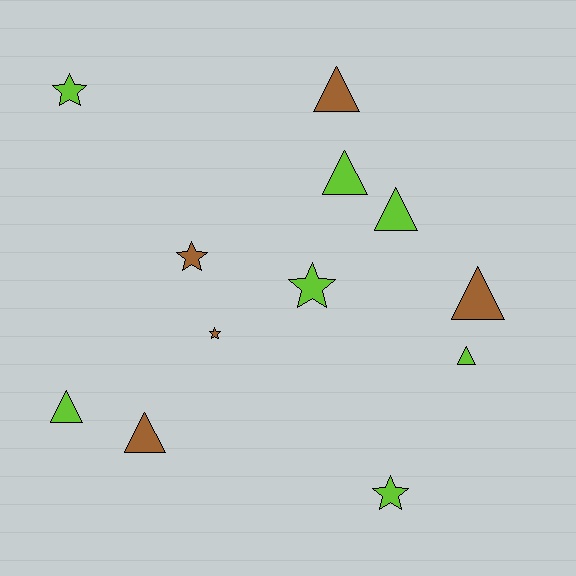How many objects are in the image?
There are 12 objects.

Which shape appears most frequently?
Triangle, with 7 objects.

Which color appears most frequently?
Lime, with 7 objects.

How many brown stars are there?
There are 2 brown stars.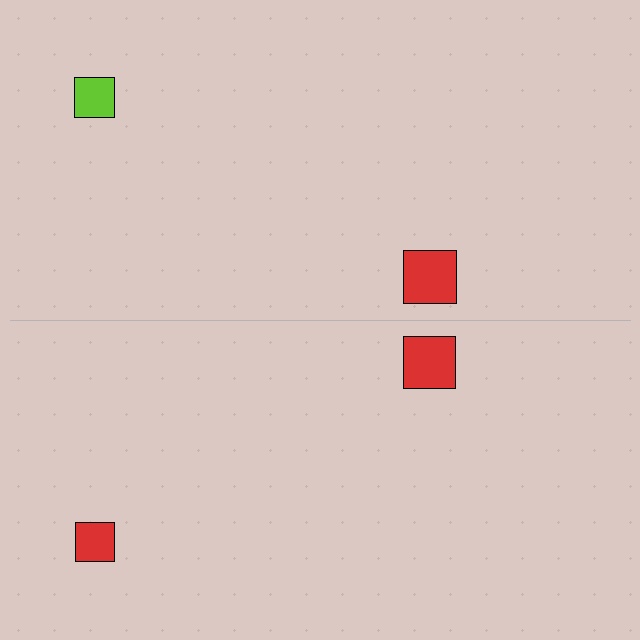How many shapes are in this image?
There are 4 shapes in this image.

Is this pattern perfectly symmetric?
No, the pattern is not perfectly symmetric. The red square on the bottom side breaks the symmetry — its mirror counterpart is lime.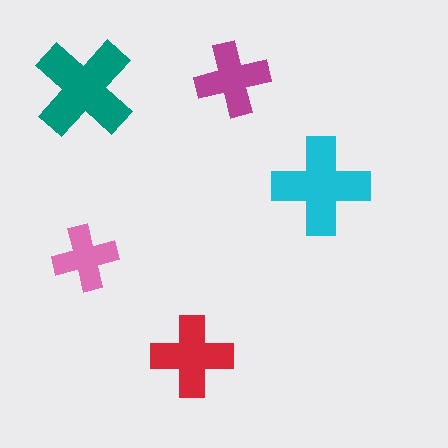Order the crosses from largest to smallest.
the teal one, the cyan one, the red one, the magenta one, the pink one.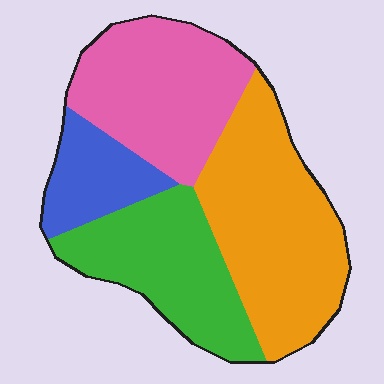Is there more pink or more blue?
Pink.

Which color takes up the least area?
Blue, at roughly 10%.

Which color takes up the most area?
Orange, at roughly 35%.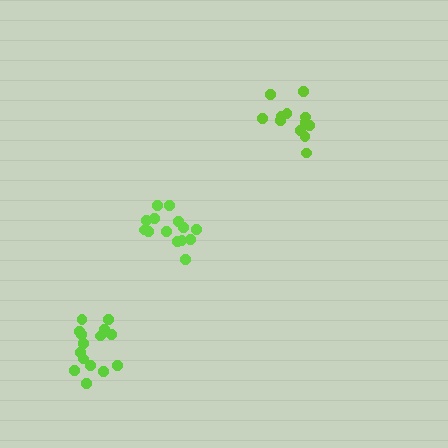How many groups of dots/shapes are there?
There are 3 groups.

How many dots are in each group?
Group 1: 14 dots, Group 2: 15 dots, Group 3: 12 dots (41 total).